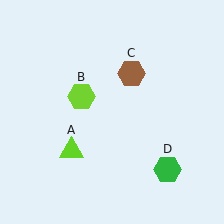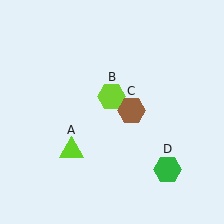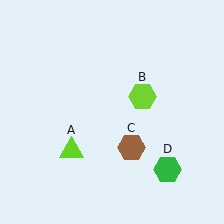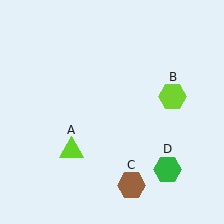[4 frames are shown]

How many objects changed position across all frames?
2 objects changed position: lime hexagon (object B), brown hexagon (object C).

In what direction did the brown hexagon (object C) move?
The brown hexagon (object C) moved down.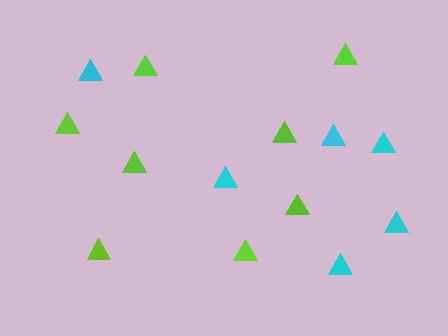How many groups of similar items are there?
There are 2 groups: one group of lime triangles (8) and one group of cyan triangles (6).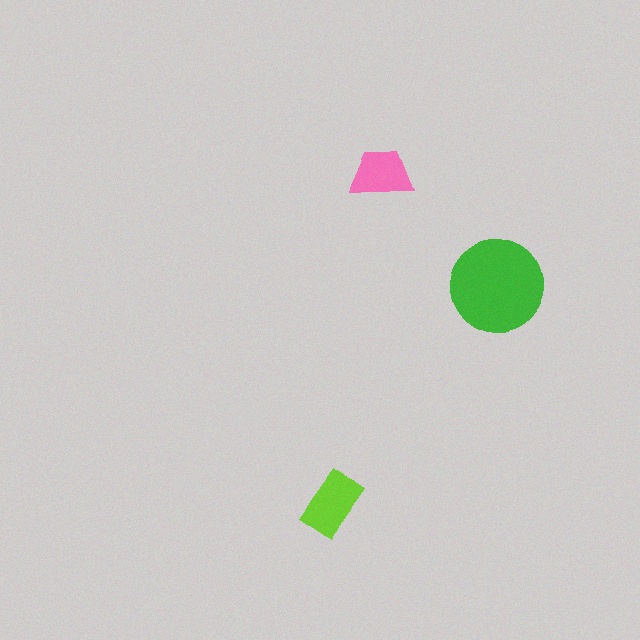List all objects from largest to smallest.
The green circle, the lime rectangle, the pink trapezoid.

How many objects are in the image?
There are 3 objects in the image.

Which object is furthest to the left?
The lime rectangle is leftmost.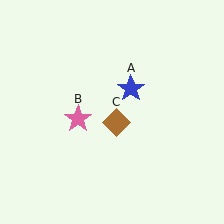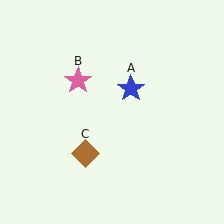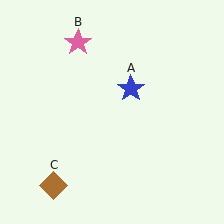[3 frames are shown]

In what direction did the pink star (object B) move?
The pink star (object B) moved up.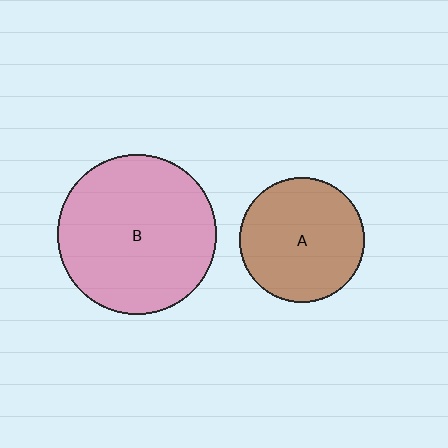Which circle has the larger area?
Circle B (pink).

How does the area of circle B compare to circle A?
Approximately 1.6 times.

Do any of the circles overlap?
No, none of the circles overlap.